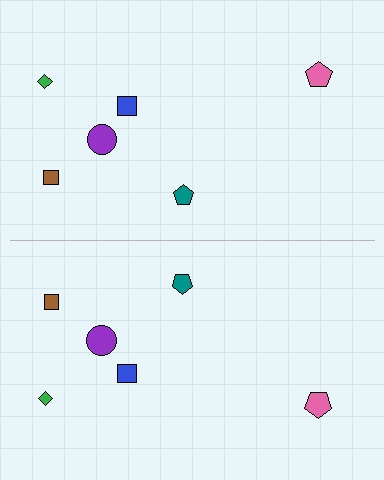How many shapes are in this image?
There are 12 shapes in this image.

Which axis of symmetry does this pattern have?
The pattern has a horizontal axis of symmetry running through the center of the image.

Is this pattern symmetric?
Yes, this pattern has bilateral (reflection) symmetry.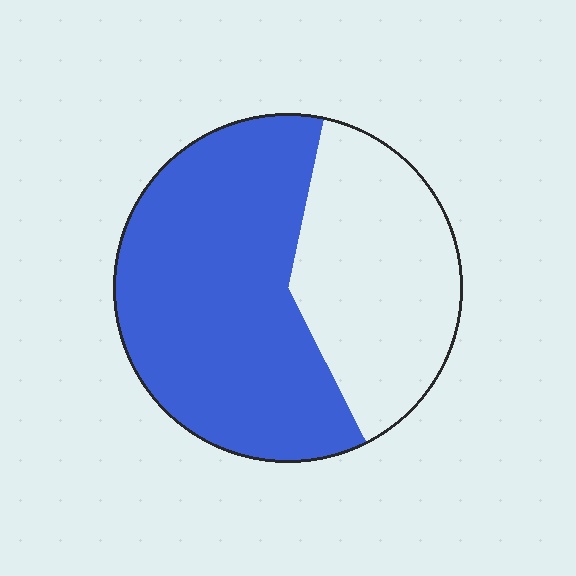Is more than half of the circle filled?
Yes.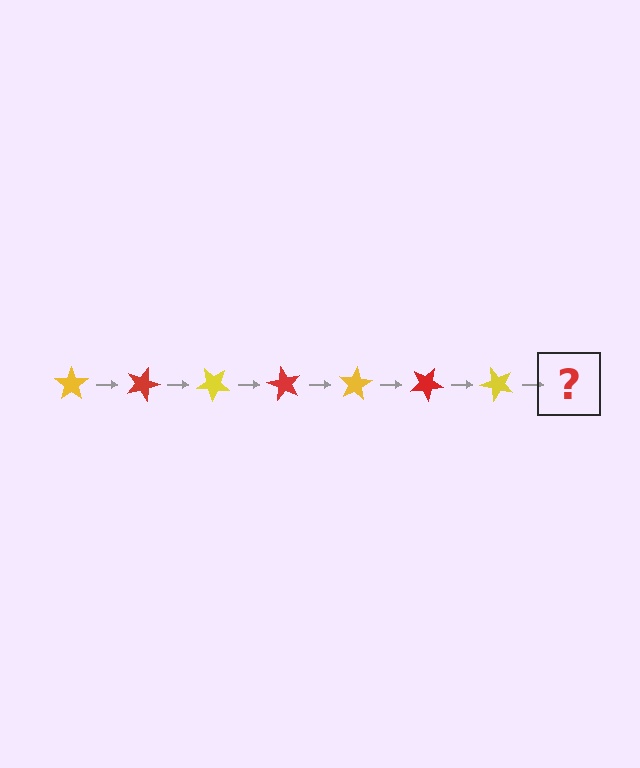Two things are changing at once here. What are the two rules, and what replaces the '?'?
The two rules are that it rotates 20 degrees each step and the color cycles through yellow and red. The '?' should be a red star, rotated 140 degrees from the start.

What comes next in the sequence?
The next element should be a red star, rotated 140 degrees from the start.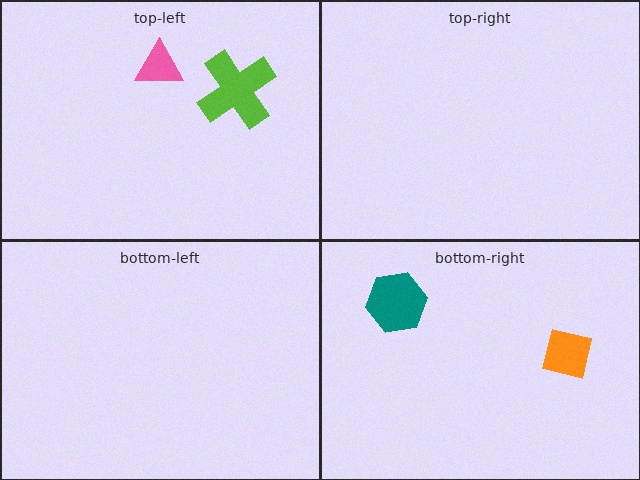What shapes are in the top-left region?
The lime cross, the pink triangle.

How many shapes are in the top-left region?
2.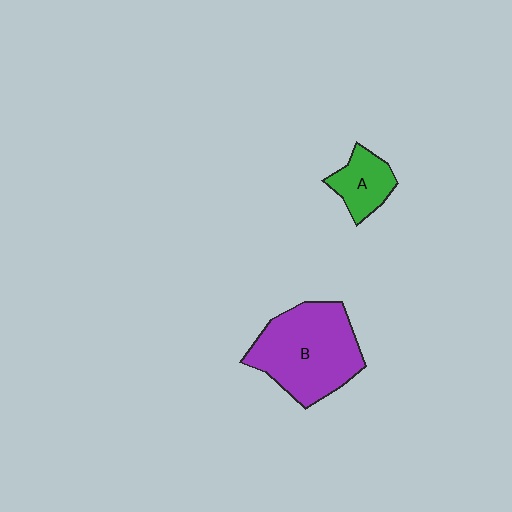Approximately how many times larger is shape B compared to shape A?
Approximately 2.6 times.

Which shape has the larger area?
Shape B (purple).